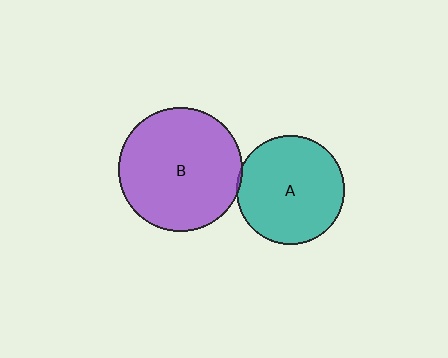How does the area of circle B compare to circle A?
Approximately 1.3 times.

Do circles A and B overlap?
Yes.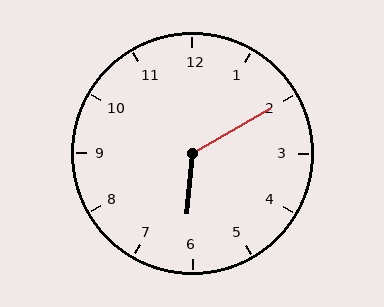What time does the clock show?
6:10.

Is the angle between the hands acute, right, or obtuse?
It is obtuse.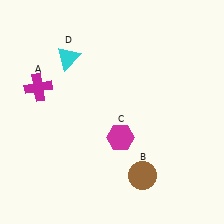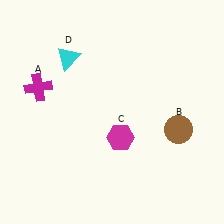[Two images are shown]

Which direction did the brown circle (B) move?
The brown circle (B) moved up.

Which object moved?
The brown circle (B) moved up.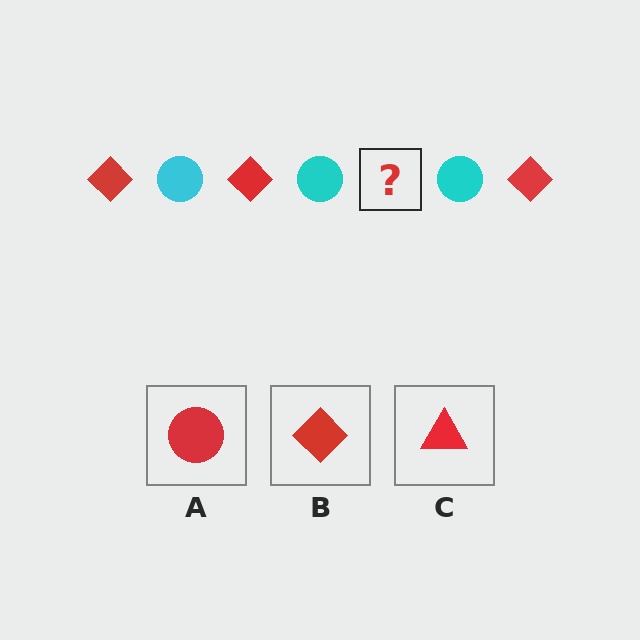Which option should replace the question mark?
Option B.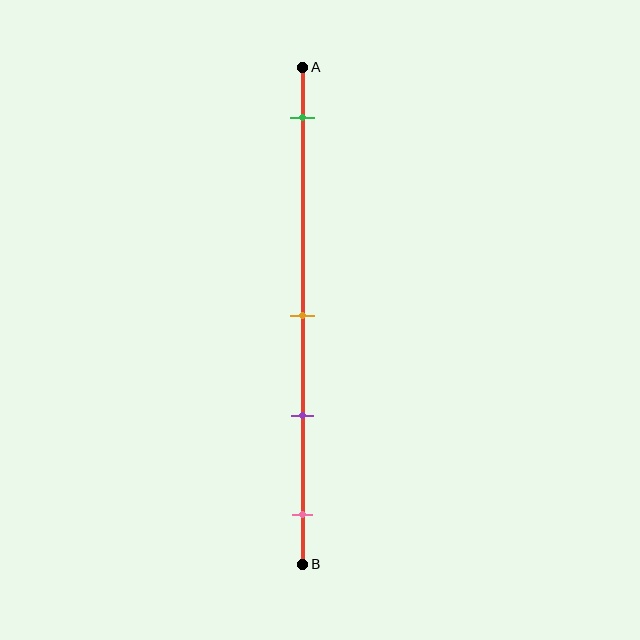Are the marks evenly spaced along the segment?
No, the marks are not evenly spaced.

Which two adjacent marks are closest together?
The orange and purple marks are the closest adjacent pair.